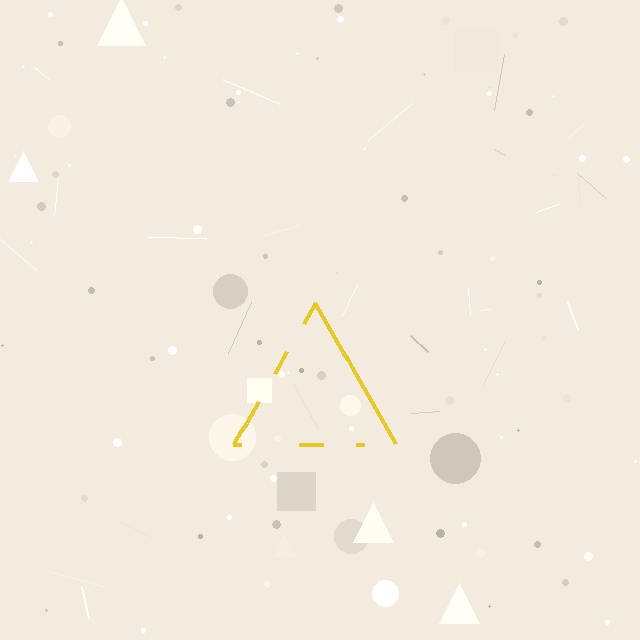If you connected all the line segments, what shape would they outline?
They would outline a triangle.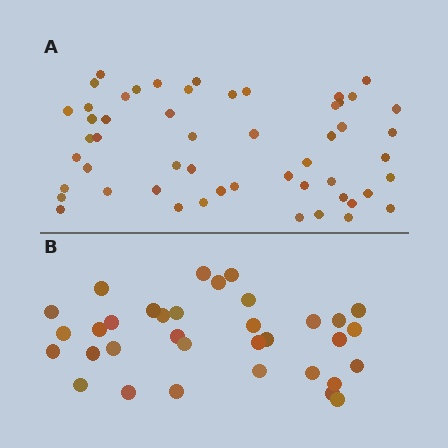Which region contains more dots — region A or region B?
Region A (the top region) has more dots.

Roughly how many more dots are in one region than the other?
Region A has approximately 20 more dots than region B.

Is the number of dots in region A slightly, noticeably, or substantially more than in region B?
Region A has substantially more. The ratio is roughly 1.6 to 1.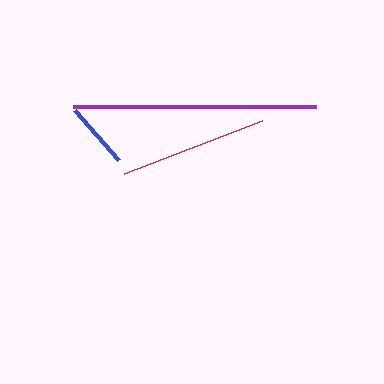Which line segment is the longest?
The purple line is the longest at approximately 243 pixels.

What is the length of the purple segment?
The purple segment is approximately 243 pixels long.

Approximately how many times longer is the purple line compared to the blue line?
The purple line is approximately 3.6 times the length of the blue line.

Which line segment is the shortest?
The blue line is the shortest at approximately 67 pixels.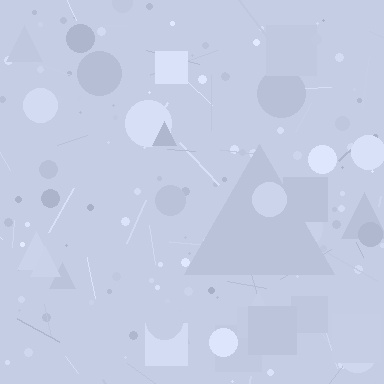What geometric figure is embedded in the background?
A triangle is embedded in the background.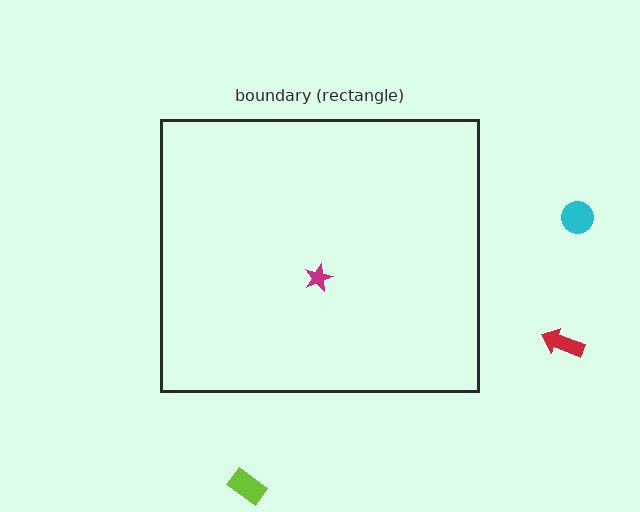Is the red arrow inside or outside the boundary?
Outside.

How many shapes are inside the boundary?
1 inside, 3 outside.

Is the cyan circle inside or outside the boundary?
Outside.